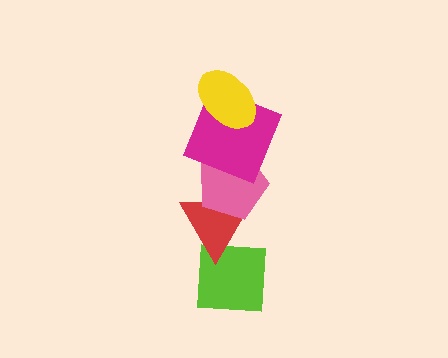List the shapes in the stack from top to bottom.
From top to bottom: the yellow ellipse, the magenta square, the pink pentagon, the red triangle, the lime square.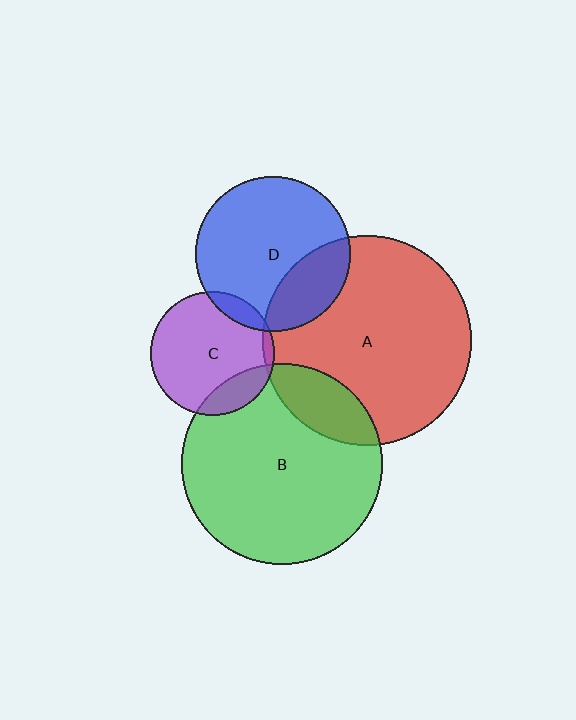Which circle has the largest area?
Circle A (red).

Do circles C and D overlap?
Yes.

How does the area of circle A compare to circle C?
Approximately 2.9 times.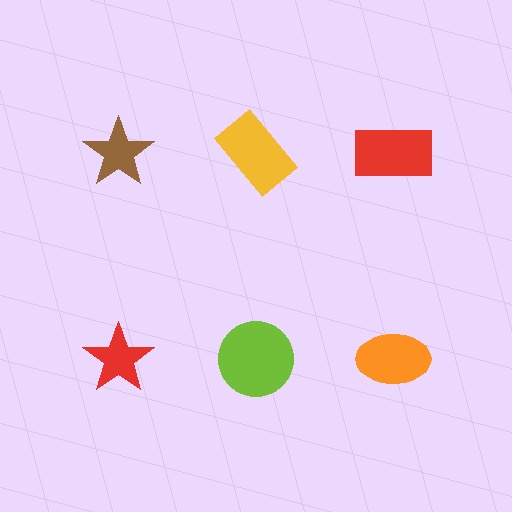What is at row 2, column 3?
An orange ellipse.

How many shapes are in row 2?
3 shapes.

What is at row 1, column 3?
A red rectangle.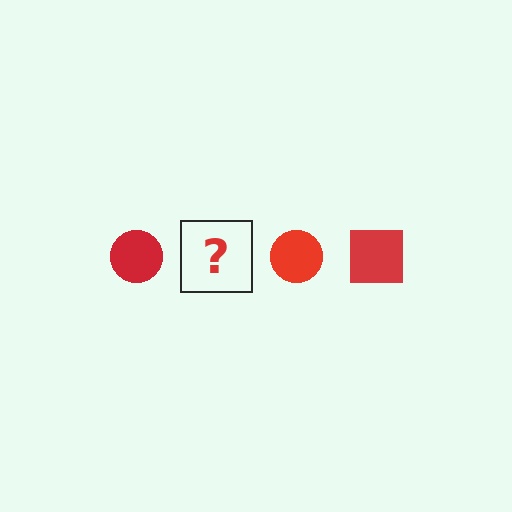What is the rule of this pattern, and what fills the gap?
The rule is that the pattern cycles through circle, square shapes in red. The gap should be filled with a red square.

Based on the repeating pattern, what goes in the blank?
The blank should be a red square.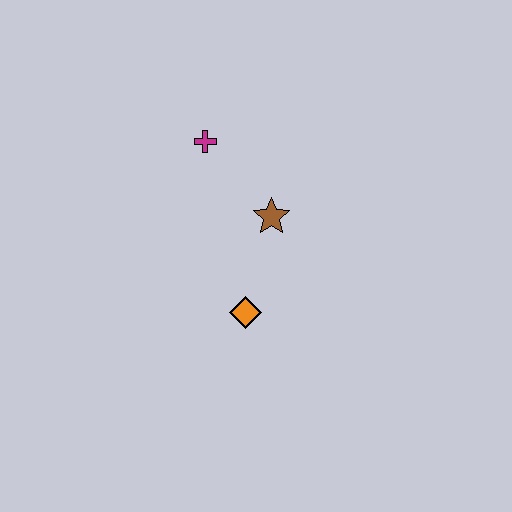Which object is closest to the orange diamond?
The brown star is closest to the orange diamond.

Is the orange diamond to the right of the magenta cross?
Yes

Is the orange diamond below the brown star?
Yes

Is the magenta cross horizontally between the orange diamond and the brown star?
No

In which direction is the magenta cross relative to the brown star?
The magenta cross is above the brown star.